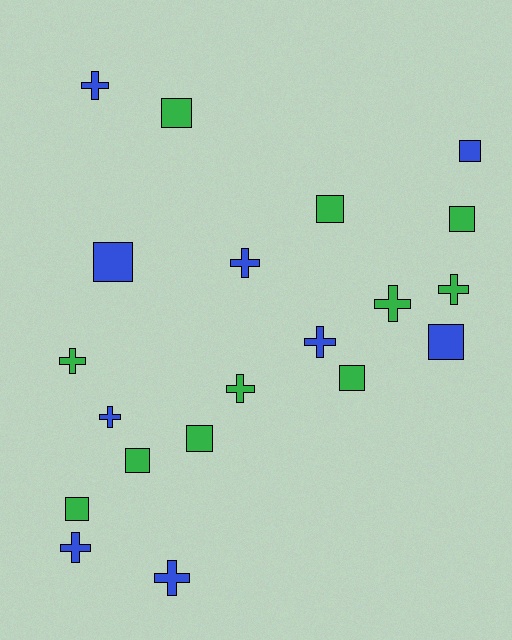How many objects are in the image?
There are 20 objects.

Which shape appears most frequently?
Cross, with 10 objects.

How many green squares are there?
There are 7 green squares.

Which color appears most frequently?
Green, with 11 objects.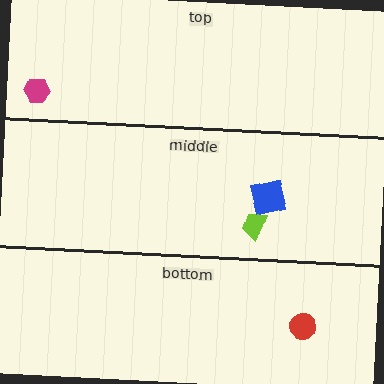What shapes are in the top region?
The magenta hexagon.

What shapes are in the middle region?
The lime trapezoid, the blue square.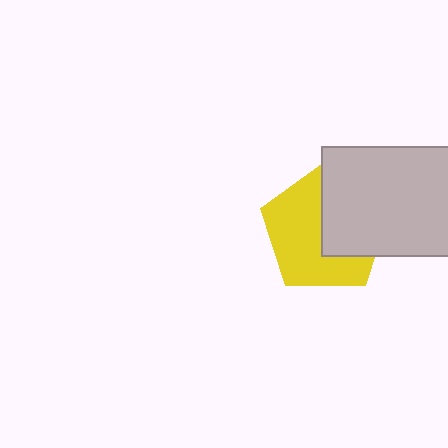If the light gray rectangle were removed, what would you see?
You would see the complete yellow pentagon.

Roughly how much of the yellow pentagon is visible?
About half of it is visible (roughly 58%).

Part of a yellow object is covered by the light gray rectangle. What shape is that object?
It is a pentagon.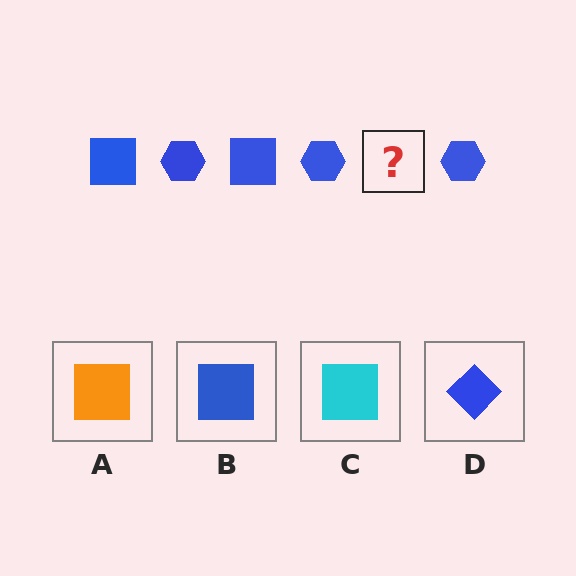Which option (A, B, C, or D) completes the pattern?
B.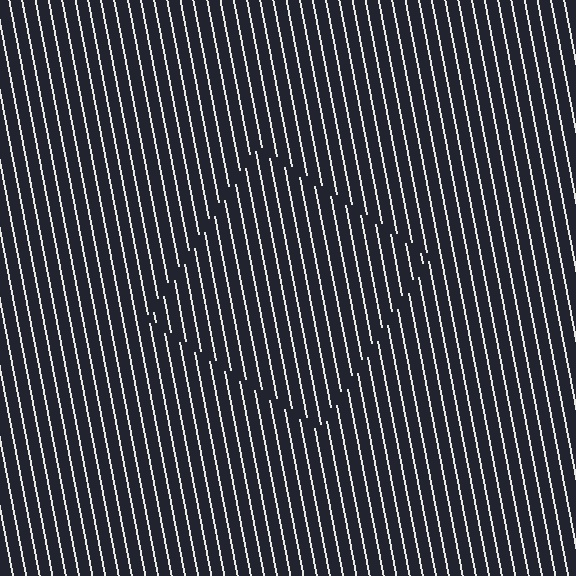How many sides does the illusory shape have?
4 sides — the line-ends trace a square.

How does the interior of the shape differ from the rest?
The interior of the shape contains the same grating, shifted by half a period — the contour is defined by the phase discontinuity where line-ends from the inner and outer gratings abut.